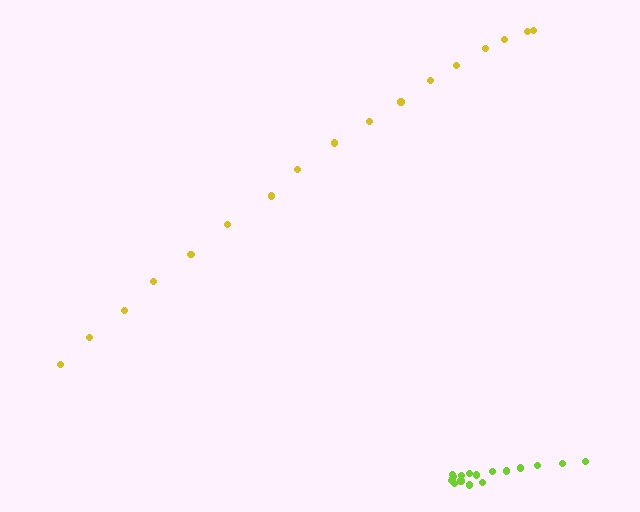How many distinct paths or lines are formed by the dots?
There are 2 distinct paths.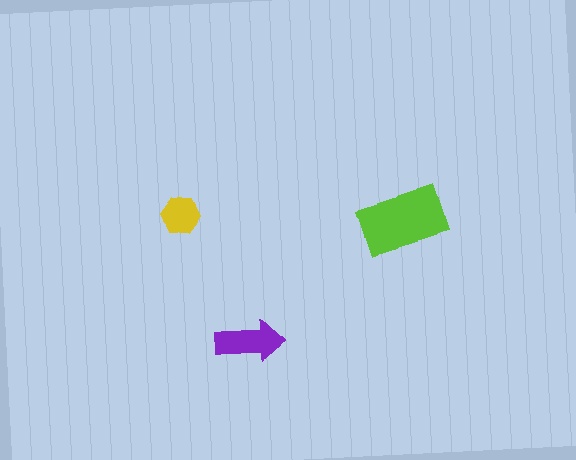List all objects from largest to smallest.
The lime rectangle, the purple arrow, the yellow hexagon.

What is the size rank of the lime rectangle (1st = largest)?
1st.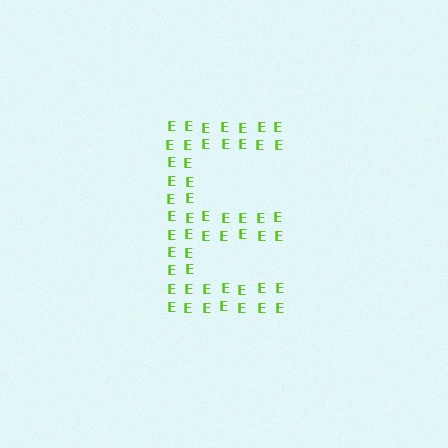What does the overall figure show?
The overall figure shows the letter E.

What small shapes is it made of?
It is made of small letter E's.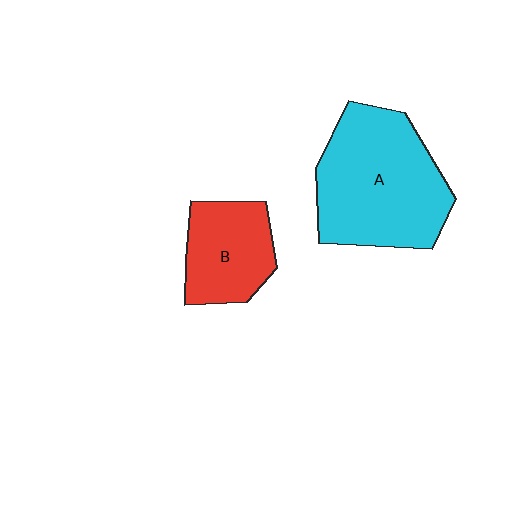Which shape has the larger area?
Shape A (cyan).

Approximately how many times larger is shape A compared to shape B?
Approximately 1.9 times.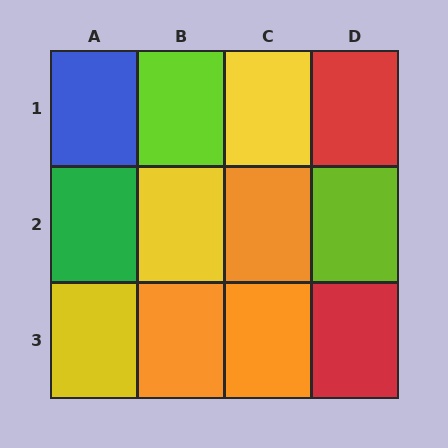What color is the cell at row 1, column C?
Yellow.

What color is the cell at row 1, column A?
Blue.